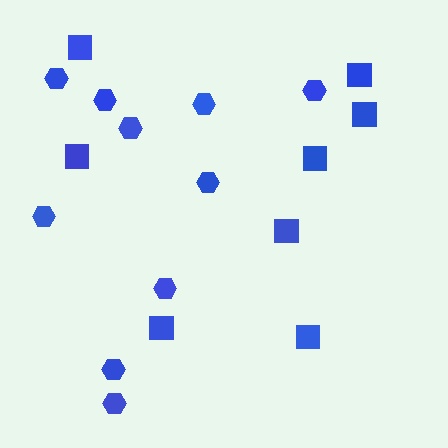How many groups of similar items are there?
There are 2 groups: one group of squares (8) and one group of hexagons (10).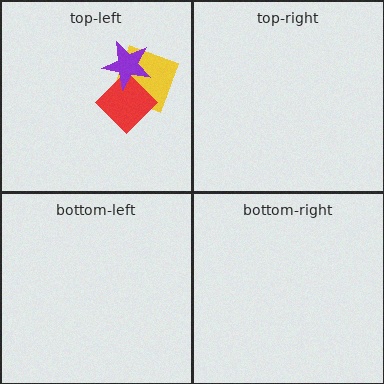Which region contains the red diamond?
The top-left region.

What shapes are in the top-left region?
The yellow square, the red diamond, the purple star.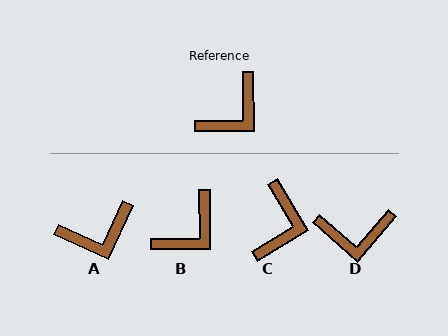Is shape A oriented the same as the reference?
No, it is off by about 25 degrees.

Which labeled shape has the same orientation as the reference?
B.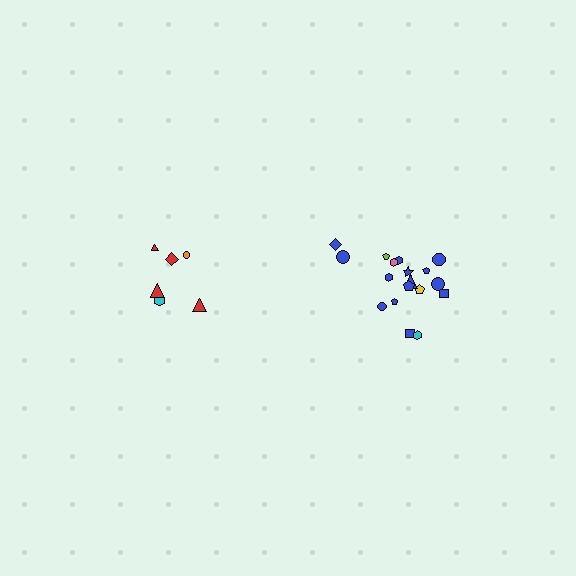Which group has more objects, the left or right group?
The right group.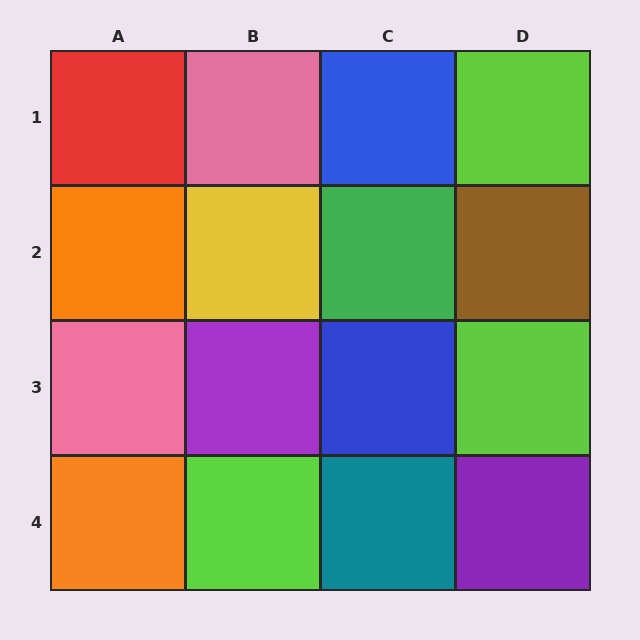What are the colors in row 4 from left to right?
Orange, lime, teal, purple.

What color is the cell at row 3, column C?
Blue.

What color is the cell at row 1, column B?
Pink.